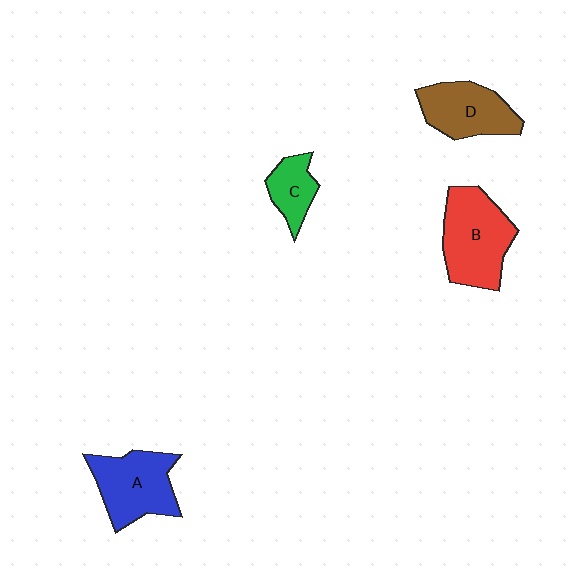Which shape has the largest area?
Shape B (red).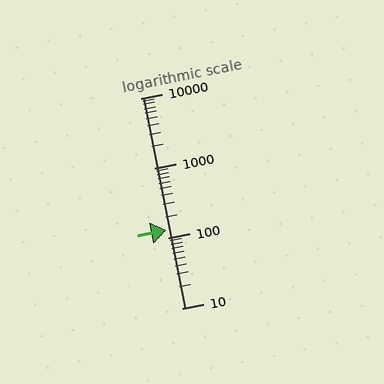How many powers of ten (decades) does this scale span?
The scale spans 3 decades, from 10 to 10000.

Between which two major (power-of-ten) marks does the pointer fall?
The pointer is between 100 and 1000.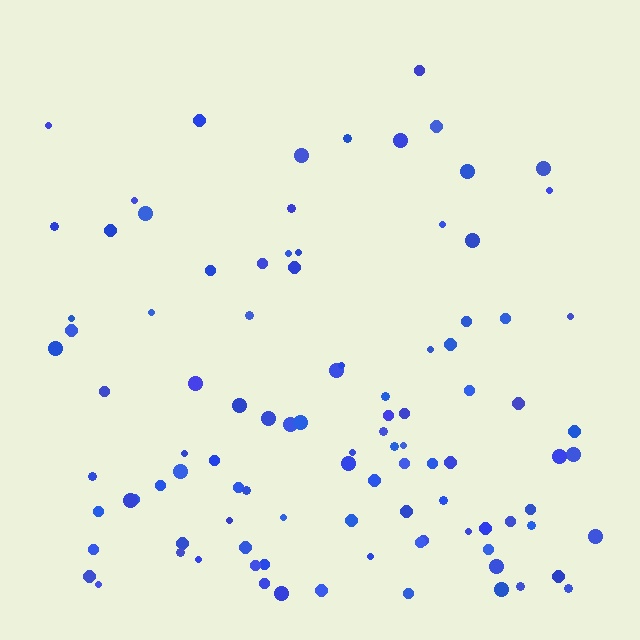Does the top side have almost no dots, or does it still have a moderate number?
Still a moderate number, just noticeably fewer than the bottom.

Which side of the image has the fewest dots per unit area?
The top.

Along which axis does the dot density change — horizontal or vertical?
Vertical.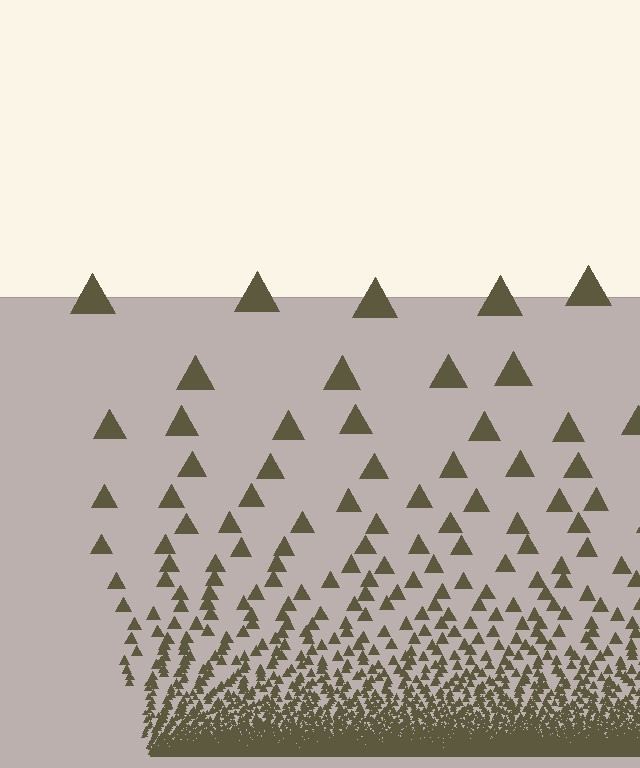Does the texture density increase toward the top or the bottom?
Density increases toward the bottom.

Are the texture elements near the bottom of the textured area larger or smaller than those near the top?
Smaller. The gradient is inverted — elements near the bottom are smaller and denser.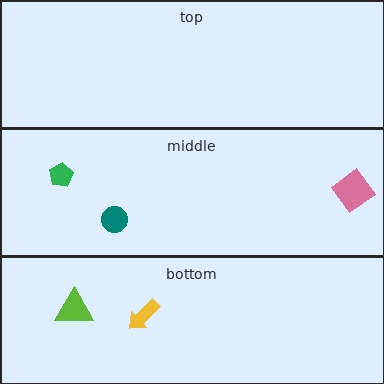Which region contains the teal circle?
The middle region.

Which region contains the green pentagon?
The middle region.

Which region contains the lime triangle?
The bottom region.